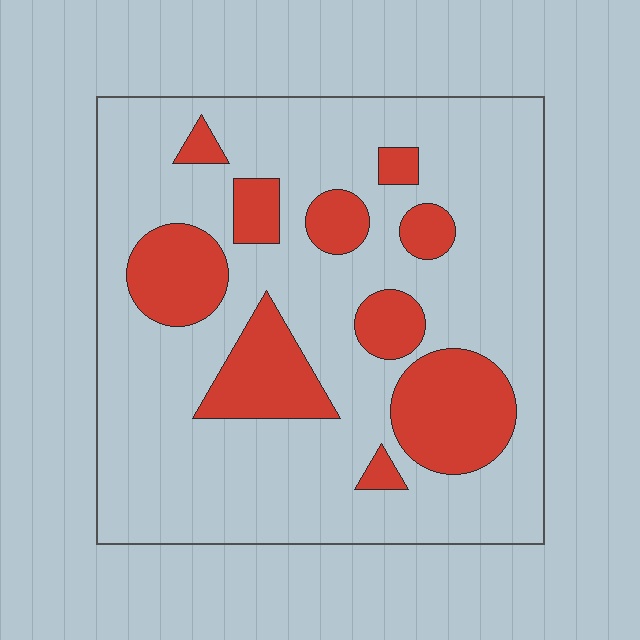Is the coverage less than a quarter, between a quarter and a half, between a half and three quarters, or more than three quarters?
Less than a quarter.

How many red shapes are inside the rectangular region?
10.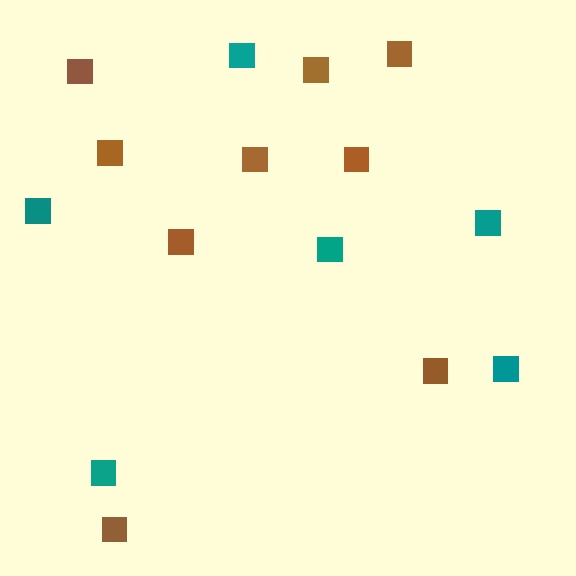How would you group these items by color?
There are 2 groups: one group of brown squares (9) and one group of teal squares (6).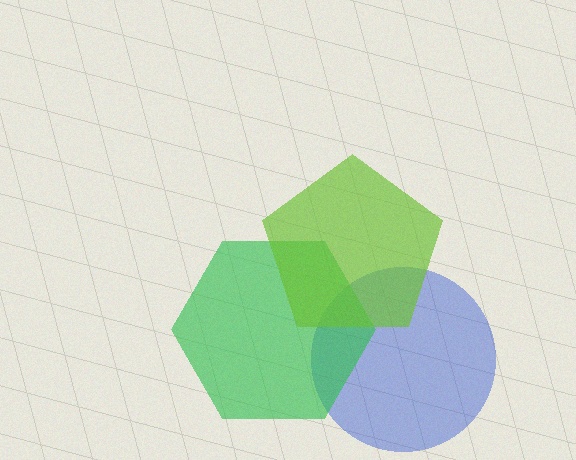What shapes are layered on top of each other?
The layered shapes are: a blue circle, a green hexagon, a lime pentagon.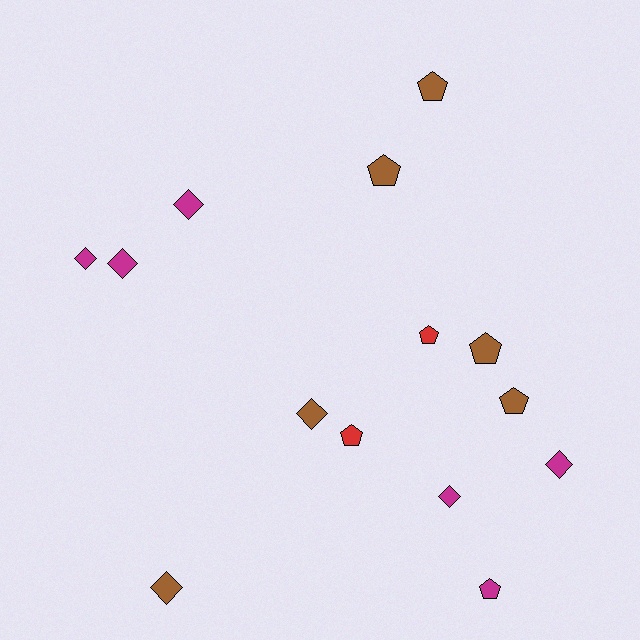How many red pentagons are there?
There are 2 red pentagons.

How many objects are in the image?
There are 14 objects.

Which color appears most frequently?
Magenta, with 6 objects.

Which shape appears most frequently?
Diamond, with 7 objects.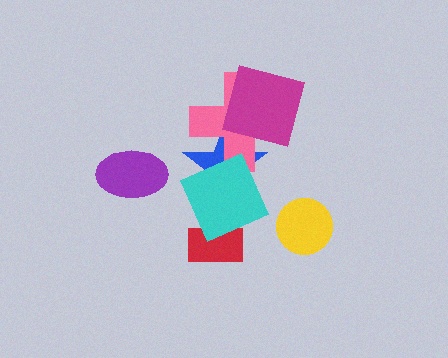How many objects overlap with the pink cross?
3 objects overlap with the pink cross.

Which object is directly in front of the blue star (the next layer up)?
The pink cross is directly in front of the blue star.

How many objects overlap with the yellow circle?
0 objects overlap with the yellow circle.